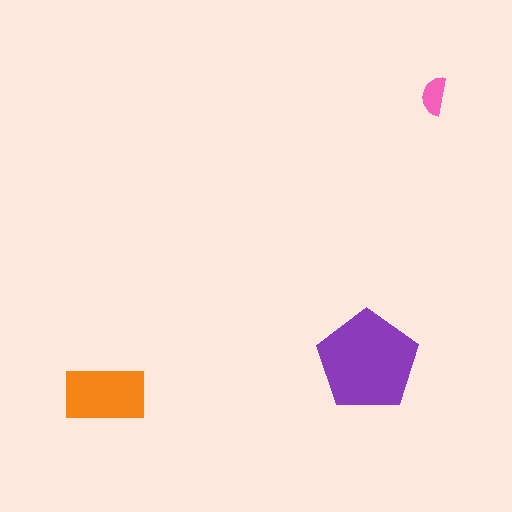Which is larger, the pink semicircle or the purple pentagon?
The purple pentagon.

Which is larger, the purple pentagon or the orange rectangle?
The purple pentagon.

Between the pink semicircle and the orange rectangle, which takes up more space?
The orange rectangle.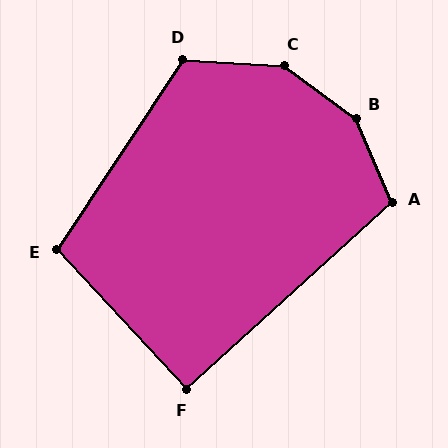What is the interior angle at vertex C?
Approximately 147 degrees (obtuse).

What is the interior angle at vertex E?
Approximately 103 degrees (obtuse).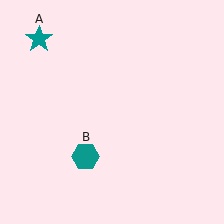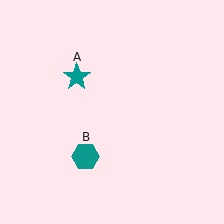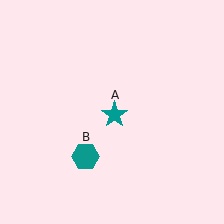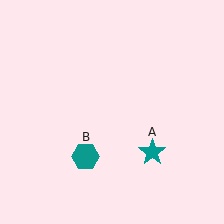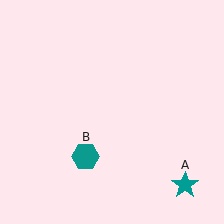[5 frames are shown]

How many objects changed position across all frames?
1 object changed position: teal star (object A).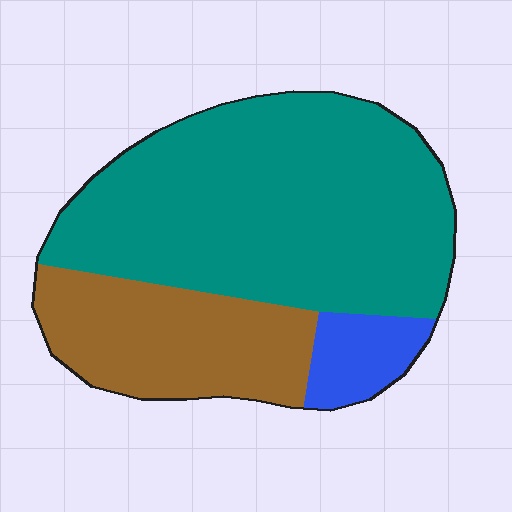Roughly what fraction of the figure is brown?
Brown covers 27% of the figure.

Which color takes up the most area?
Teal, at roughly 65%.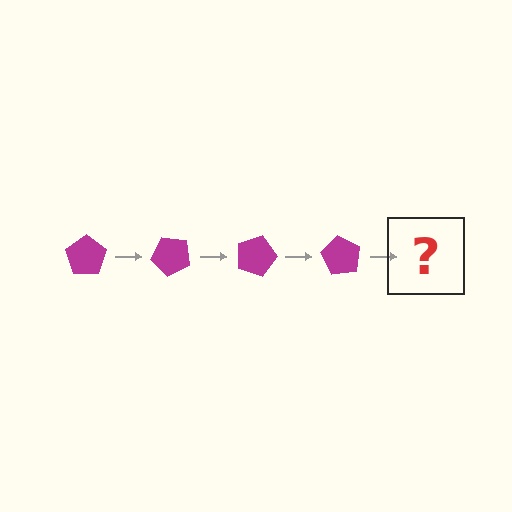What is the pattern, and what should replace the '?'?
The pattern is that the pentagon rotates 45 degrees each step. The '?' should be a magenta pentagon rotated 180 degrees.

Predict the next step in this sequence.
The next step is a magenta pentagon rotated 180 degrees.